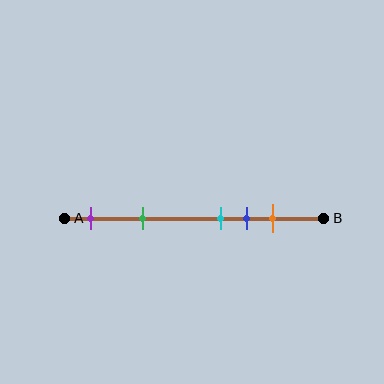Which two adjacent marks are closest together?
The cyan and blue marks are the closest adjacent pair.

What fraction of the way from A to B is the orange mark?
The orange mark is approximately 80% (0.8) of the way from A to B.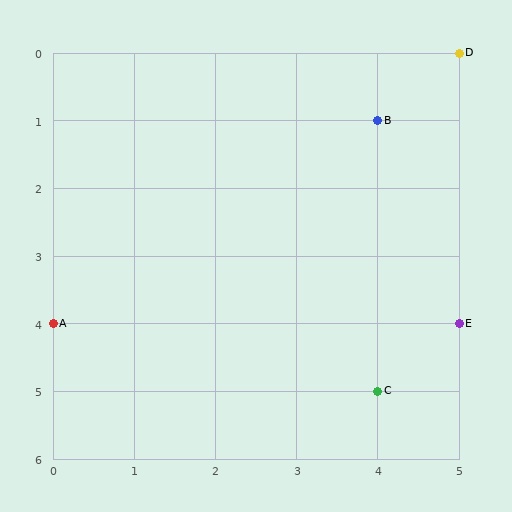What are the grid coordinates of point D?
Point D is at grid coordinates (5, 0).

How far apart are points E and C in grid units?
Points E and C are 1 column and 1 row apart (about 1.4 grid units diagonally).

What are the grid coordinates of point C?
Point C is at grid coordinates (4, 5).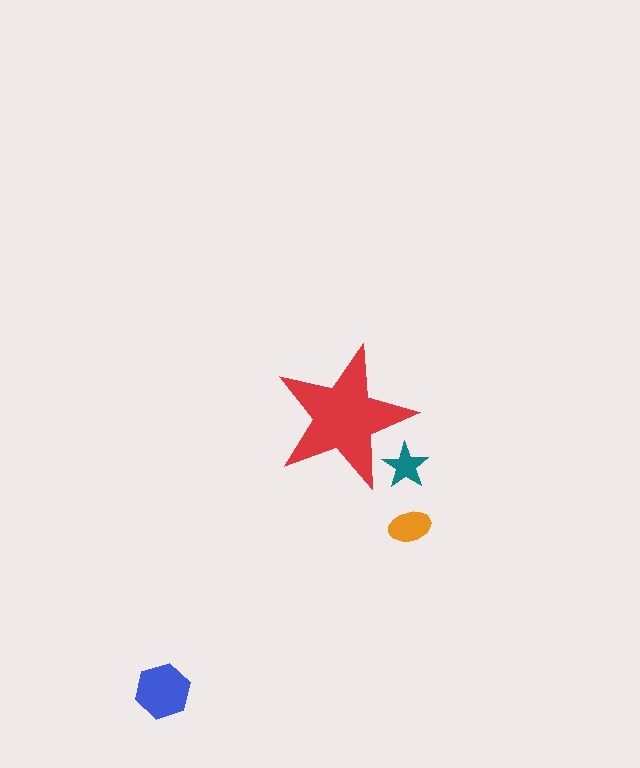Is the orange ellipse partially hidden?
No, the orange ellipse is fully visible.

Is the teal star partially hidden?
Yes, the teal star is partially hidden behind the red star.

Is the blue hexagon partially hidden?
No, the blue hexagon is fully visible.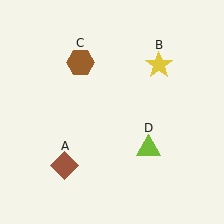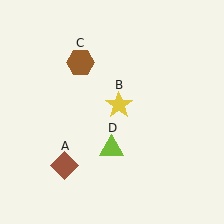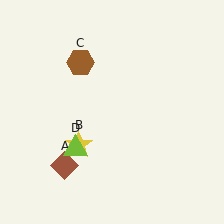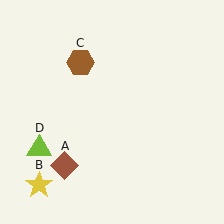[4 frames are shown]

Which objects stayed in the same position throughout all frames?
Brown diamond (object A) and brown hexagon (object C) remained stationary.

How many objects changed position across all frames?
2 objects changed position: yellow star (object B), lime triangle (object D).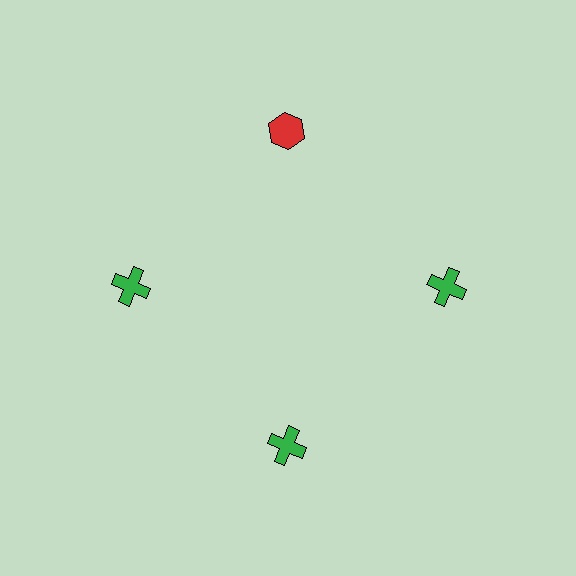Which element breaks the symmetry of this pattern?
The red hexagon at roughly the 12 o'clock position breaks the symmetry. All other shapes are green crosses.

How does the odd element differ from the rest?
It differs in both color (red instead of green) and shape (hexagon instead of cross).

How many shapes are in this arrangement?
There are 4 shapes arranged in a ring pattern.